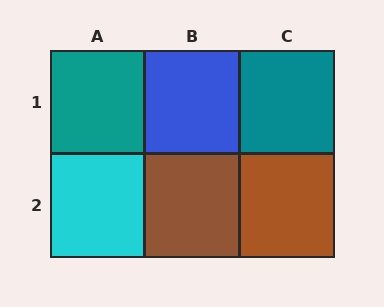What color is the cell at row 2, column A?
Cyan.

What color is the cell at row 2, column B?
Brown.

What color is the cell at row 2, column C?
Brown.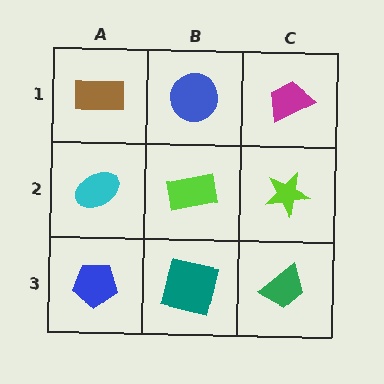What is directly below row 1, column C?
A lime star.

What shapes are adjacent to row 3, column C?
A lime star (row 2, column C), a teal square (row 3, column B).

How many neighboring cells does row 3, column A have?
2.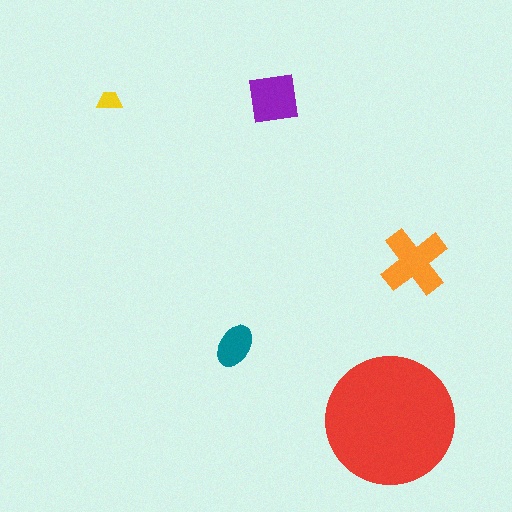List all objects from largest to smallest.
The red circle, the orange cross, the purple square, the teal ellipse, the yellow trapezoid.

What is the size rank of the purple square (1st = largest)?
3rd.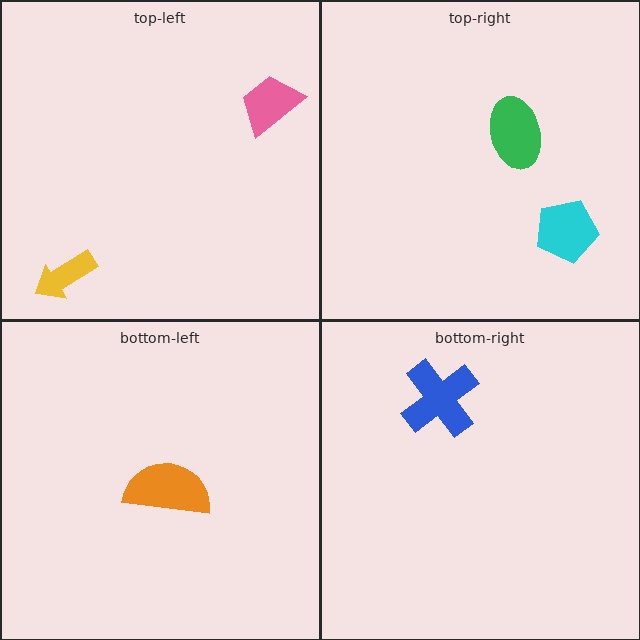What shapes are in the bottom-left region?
The orange semicircle.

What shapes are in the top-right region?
The green ellipse, the cyan pentagon.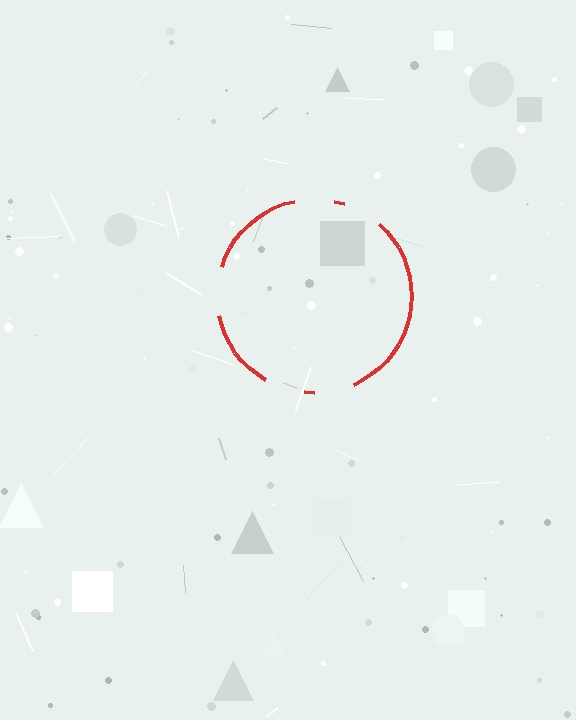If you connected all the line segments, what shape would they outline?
They would outline a circle.